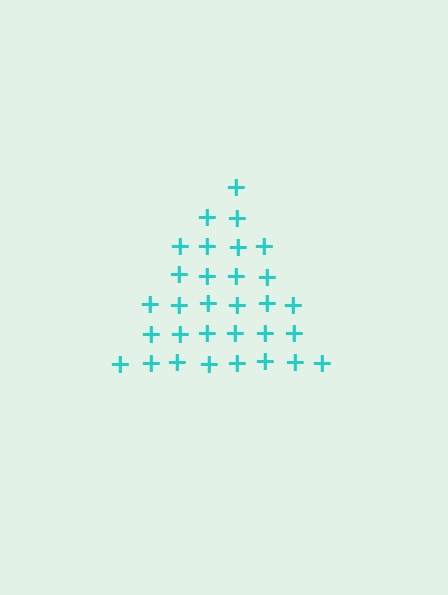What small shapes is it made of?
It is made of small plus signs.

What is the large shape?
The large shape is a triangle.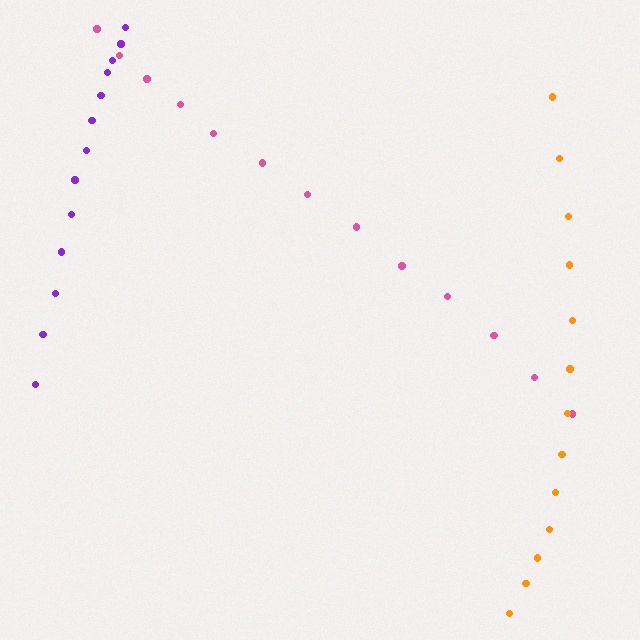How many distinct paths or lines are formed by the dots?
There are 3 distinct paths.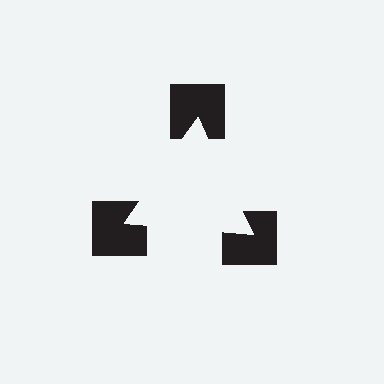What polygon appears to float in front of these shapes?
An illusory triangle — its edges are inferred from the aligned wedge cuts in the notched squares, not physically drawn.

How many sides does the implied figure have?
3 sides.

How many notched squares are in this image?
There are 3 — one at each vertex of the illusory triangle.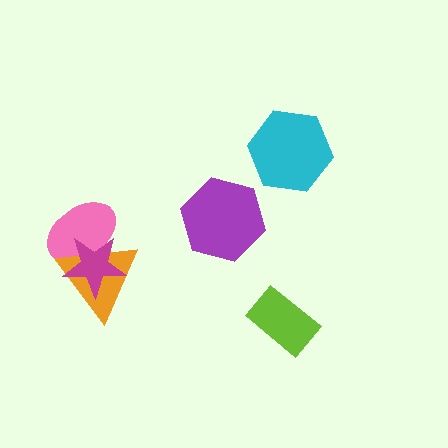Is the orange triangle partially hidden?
Yes, it is partially covered by another shape.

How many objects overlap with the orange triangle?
2 objects overlap with the orange triangle.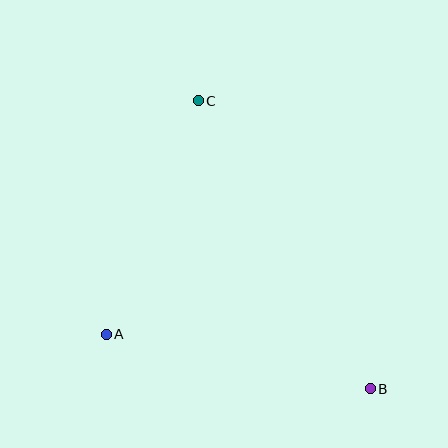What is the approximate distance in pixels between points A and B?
The distance between A and B is approximately 269 pixels.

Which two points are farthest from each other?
Points B and C are farthest from each other.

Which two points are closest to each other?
Points A and C are closest to each other.